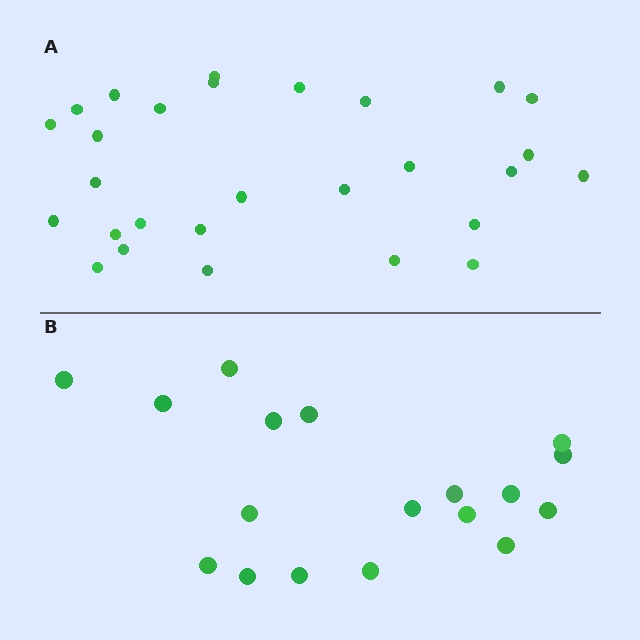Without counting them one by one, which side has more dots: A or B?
Region A (the top region) has more dots.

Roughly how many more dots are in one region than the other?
Region A has roughly 10 or so more dots than region B.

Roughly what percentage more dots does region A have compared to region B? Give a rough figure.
About 55% more.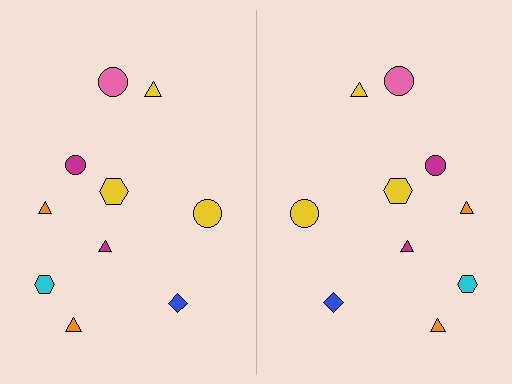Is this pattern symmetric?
Yes, this pattern has bilateral (reflection) symmetry.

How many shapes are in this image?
There are 20 shapes in this image.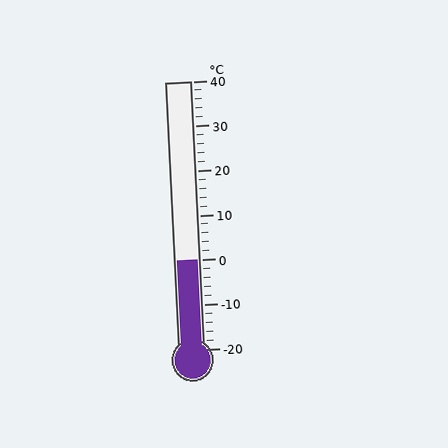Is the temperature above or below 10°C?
The temperature is below 10°C.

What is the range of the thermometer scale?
The thermometer scale ranges from -20°C to 40°C.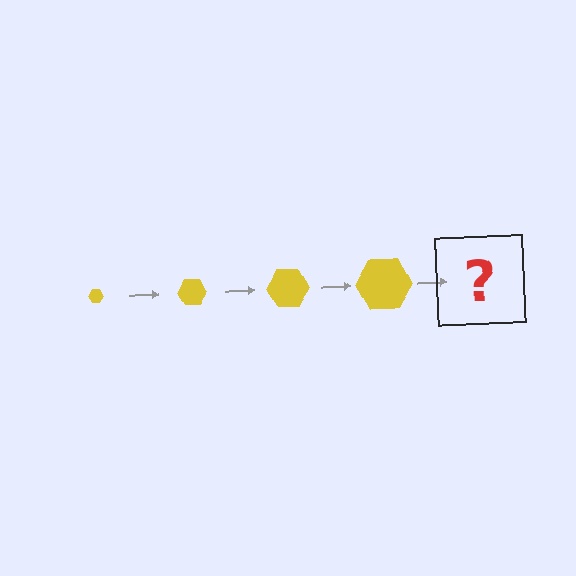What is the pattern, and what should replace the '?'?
The pattern is that the hexagon gets progressively larger each step. The '?' should be a yellow hexagon, larger than the previous one.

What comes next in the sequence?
The next element should be a yellow hexagon, larger than the previous one.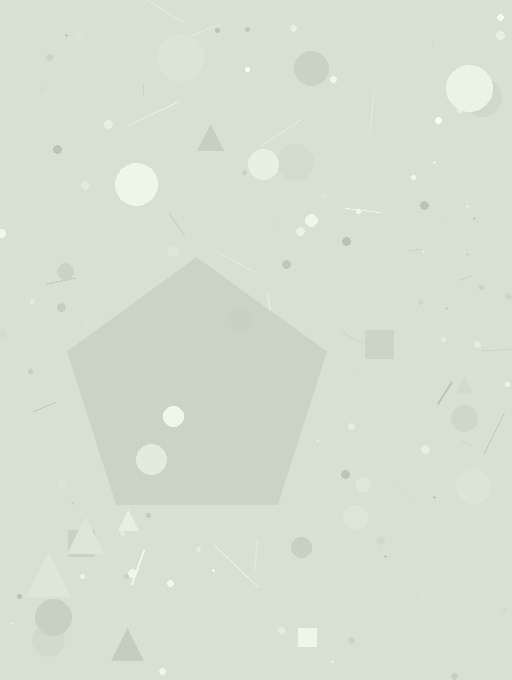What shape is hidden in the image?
A pentagon is hidden in the image.